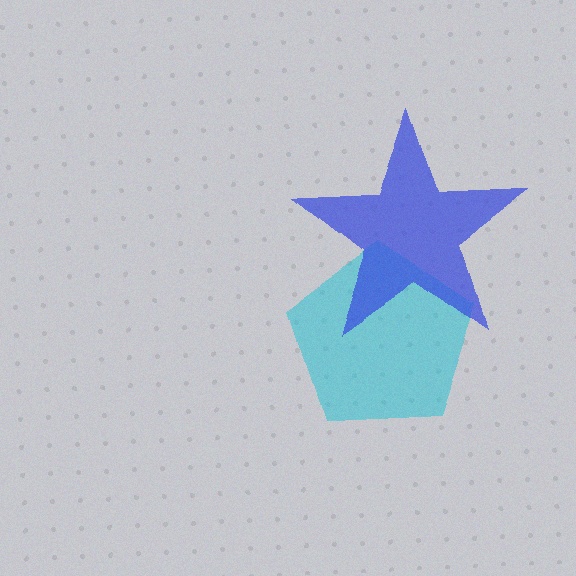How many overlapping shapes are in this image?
There are 2 overlapping shapes in the image.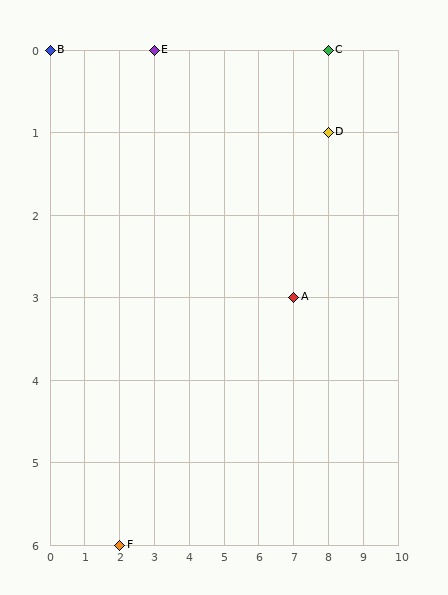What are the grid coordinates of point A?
Point A is at grid coordinates (7, 3).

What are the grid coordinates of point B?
Point B is at grid coordinates (0, 0).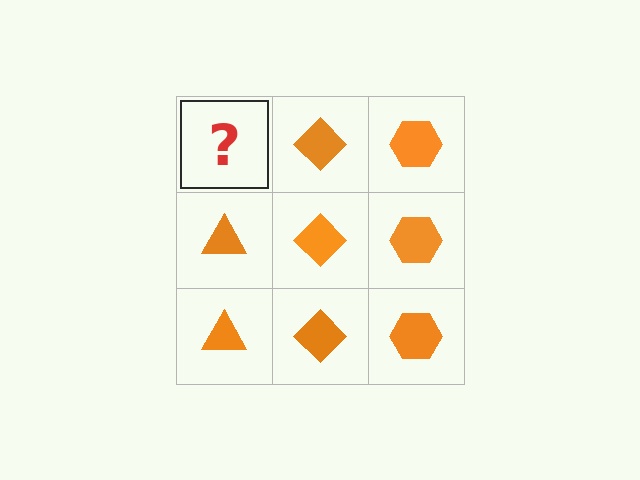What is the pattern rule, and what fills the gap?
The rule is that each column has a consistent shape. The gap should be filled with an orange triangle.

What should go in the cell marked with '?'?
The missing cell should contain an orange triangle.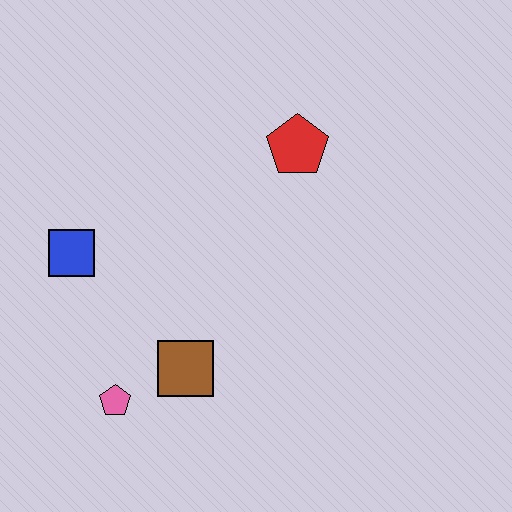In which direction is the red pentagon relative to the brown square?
The red pentagon is above the brown square.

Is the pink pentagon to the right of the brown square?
No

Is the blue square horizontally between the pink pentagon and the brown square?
No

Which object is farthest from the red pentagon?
The pink pentagon is farthest from the red pentagon.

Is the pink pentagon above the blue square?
No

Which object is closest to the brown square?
The pink pentagon is closest to the brown square.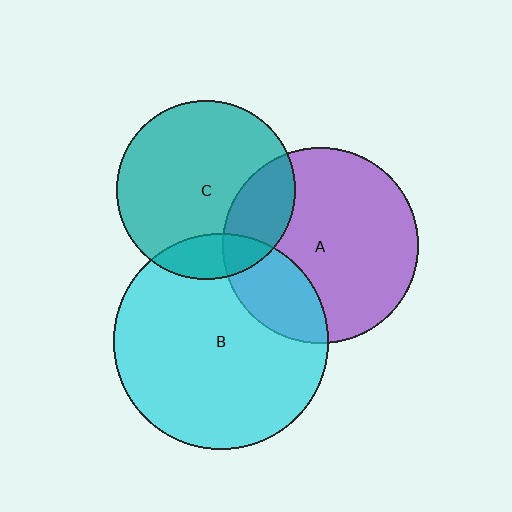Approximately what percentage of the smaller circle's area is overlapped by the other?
Approximately 25%.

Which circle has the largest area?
Circle B (cyan).